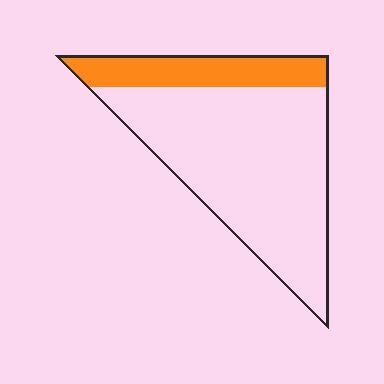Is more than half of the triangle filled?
No.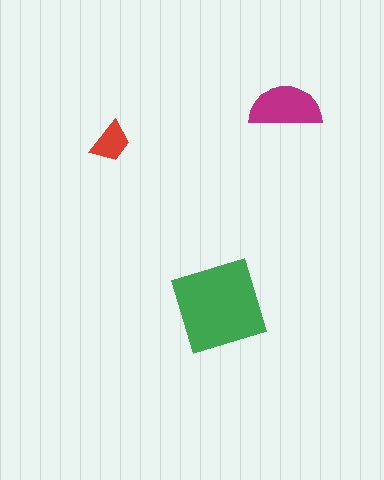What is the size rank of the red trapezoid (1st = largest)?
3rd.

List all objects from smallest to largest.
The red trapezoid, the magenta semicircle, the green diamond.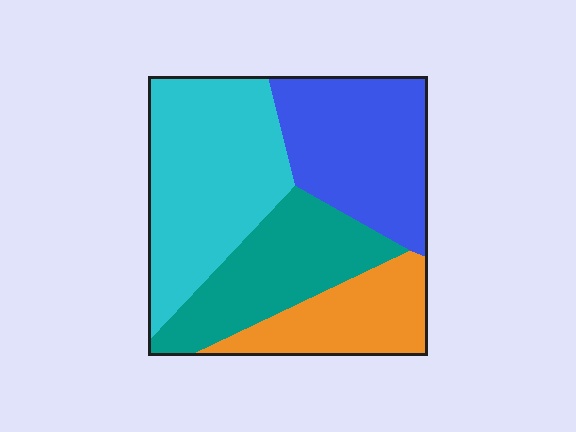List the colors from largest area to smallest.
From largest to smallest: cyan, blue, teal, orange.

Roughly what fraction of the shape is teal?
Teal takes up about one quarter (1/4) of the shape.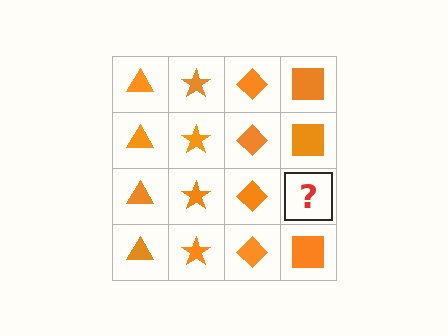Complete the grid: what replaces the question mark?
The question mark should be replaced with an orange square.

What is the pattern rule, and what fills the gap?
The rule is that each column has a consistent shape. The gap should be filled with an orange square.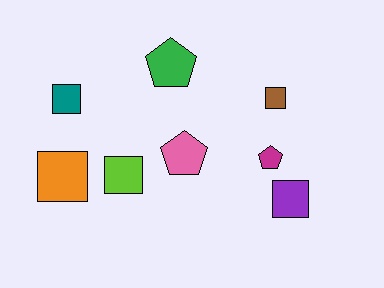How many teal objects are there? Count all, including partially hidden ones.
There is 1 teal object.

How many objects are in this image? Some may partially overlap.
There are 8 objects.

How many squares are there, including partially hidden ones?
There are 5 squares.